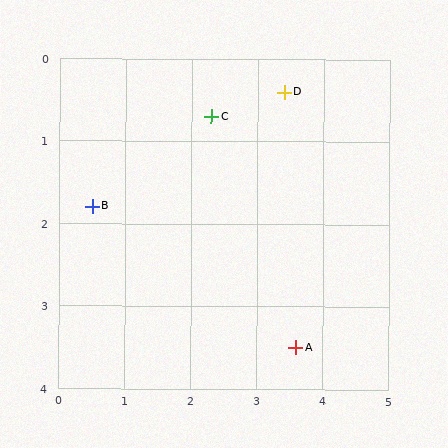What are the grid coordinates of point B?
Point B is at approximately (0.5, 1.8).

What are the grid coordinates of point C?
Point C is at approximately (2.3, 0.7).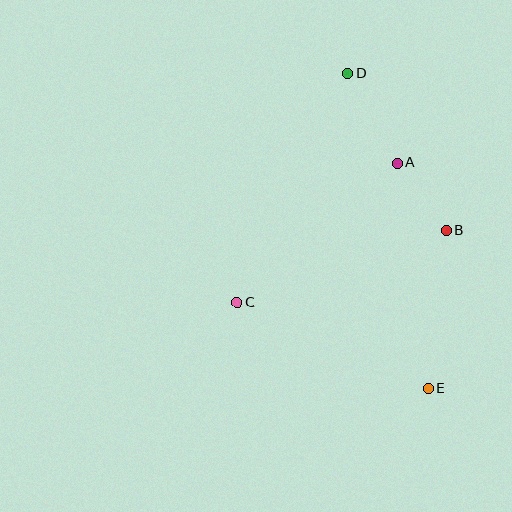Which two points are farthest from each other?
Points D and E are farthest from each other.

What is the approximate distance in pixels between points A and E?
The distance between A and E is approximately 228 pixels.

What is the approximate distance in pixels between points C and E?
The distance between C and E is approximately 210 pixels.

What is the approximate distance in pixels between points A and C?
The distance between A and C is approximately 213 pixels.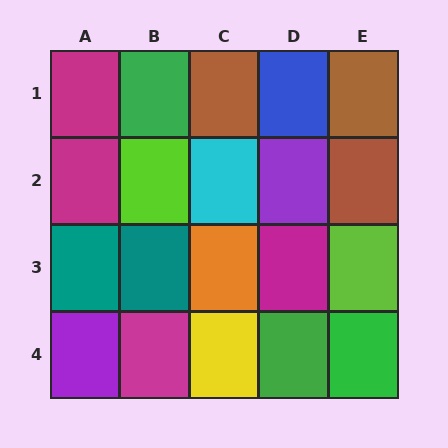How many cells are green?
3 cells are green.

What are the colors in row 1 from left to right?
Magenta, green, brown, blue, brown.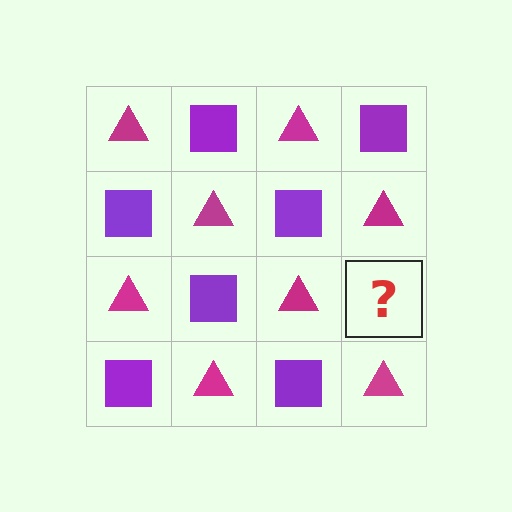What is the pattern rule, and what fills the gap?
The rule is that it alternates magenta triangle and purple square in a checkerboard pattern. The gap should be filled with a purple square.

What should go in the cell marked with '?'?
The missing cell should contain a purple square.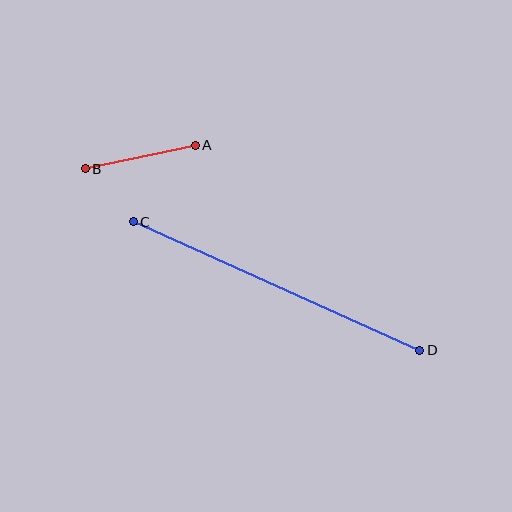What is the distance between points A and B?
The distance is approximately 112 pixels.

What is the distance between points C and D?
The distance is approximately 314 pixels.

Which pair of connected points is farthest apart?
Points C and D are farthest apart.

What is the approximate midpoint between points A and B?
The midpoint is at approximately (140, 157) pixels.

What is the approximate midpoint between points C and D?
The midpoint is at approximately (276, 286) pixels.